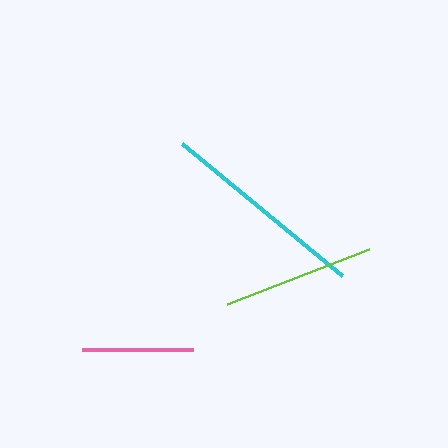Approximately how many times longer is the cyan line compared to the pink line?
The cyan line is approximately 1.9 times the length of the pink line.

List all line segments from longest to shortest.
From longest to shortest: cyan, lime, pink.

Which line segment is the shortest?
The pink line is the shortest at approximately 111 pixels.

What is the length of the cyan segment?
The cyan segment is approximately 207 pixels long.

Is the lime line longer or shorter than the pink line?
The lime line is longer than the pink line.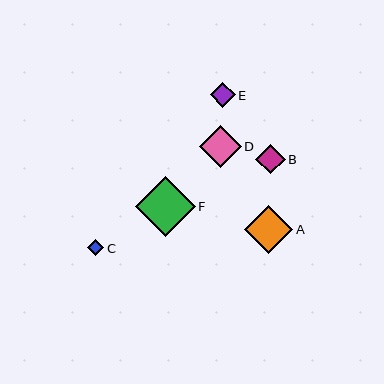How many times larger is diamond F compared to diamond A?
Diamond F is approximately 1.2 times the size of diamond A.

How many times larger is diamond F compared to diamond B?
Diamond F is approximately 2.0 times the size of diamond B.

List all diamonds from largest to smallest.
From largest to smallest: F, A, D, B, E, C.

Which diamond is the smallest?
Diamond C is the smallest with a size of approximately 16 pixels.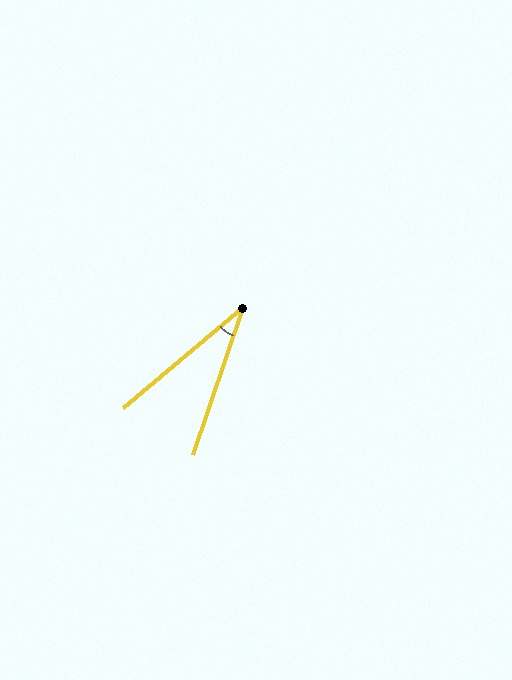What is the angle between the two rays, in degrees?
Approximately 31 degrees.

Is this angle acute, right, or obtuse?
It is acute.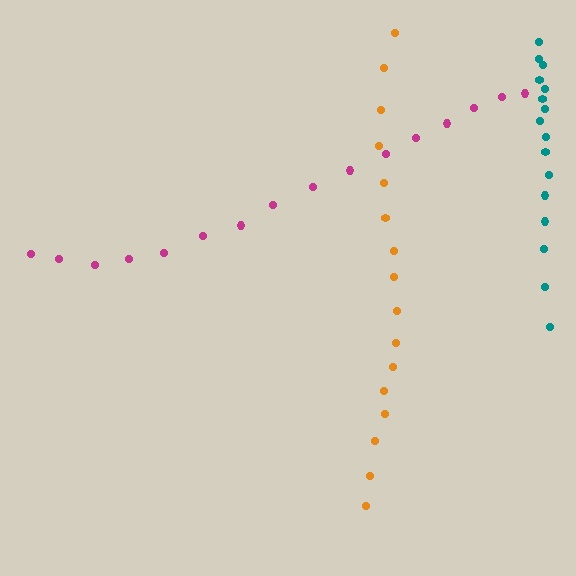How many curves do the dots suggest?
There are 3 distinct paths.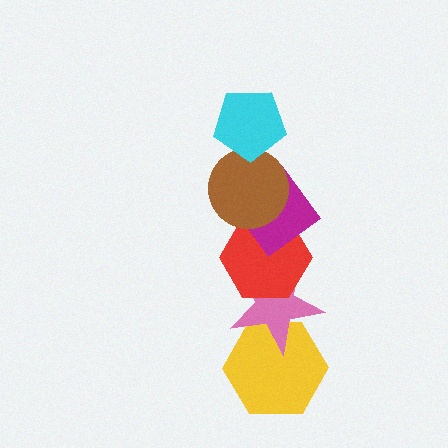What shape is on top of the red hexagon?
The magenta diamond is on top of the red hexagon.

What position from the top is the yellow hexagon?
The yellow hexagon is 6th from the top.